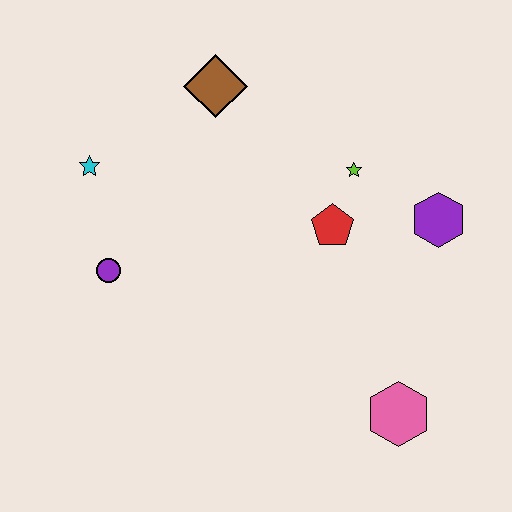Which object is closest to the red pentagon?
The lime star is closest to the red pentagon.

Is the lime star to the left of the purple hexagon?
Yes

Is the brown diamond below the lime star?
No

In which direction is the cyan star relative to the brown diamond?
The cyan star is to the left of the brown diamond.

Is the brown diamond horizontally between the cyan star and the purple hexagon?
Yes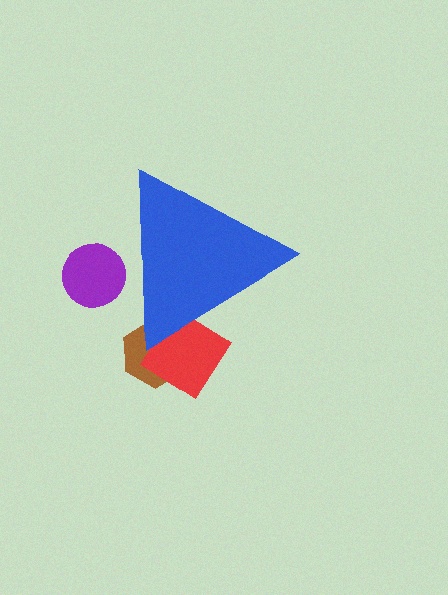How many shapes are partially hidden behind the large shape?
3 shapes are partially hidden.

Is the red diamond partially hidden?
Yes, the red diamond is partially hidden behind the blue triangle.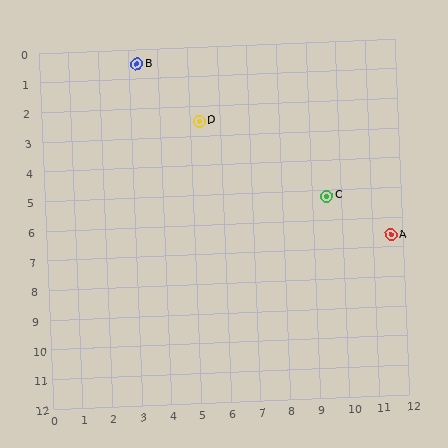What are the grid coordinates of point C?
Point C is at approximately (9.5, 5.2).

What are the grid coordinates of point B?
Point B is at approximately (3.3, 0.5).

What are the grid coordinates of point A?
Point A is at approximately (11.6, 6.6).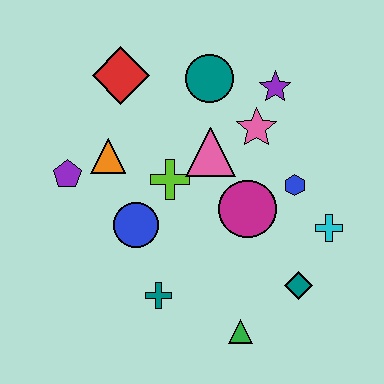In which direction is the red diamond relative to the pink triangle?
The red diamond is to the left of the pink triangle.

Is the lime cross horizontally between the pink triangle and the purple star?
No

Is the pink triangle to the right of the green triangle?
No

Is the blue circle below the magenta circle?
Yes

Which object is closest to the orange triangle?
The purple pentagon is closest to the orange triangle.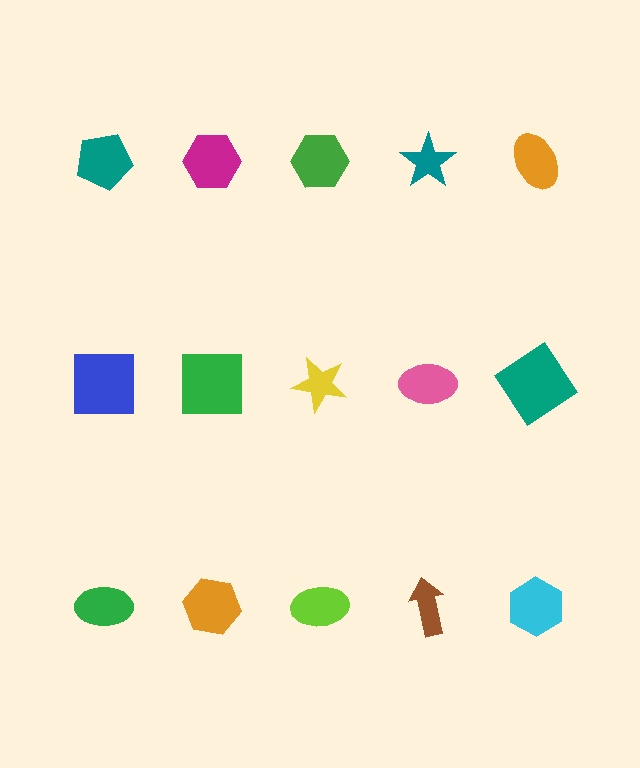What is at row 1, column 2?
A magenta hexagon.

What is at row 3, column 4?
A brown arrow.